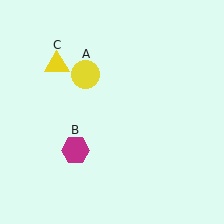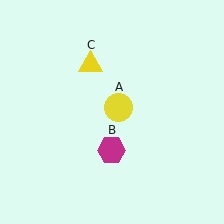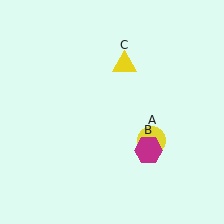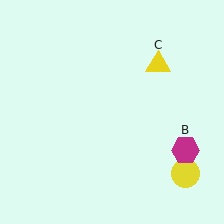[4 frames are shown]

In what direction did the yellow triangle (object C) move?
The yellow triangle (object C) moved right.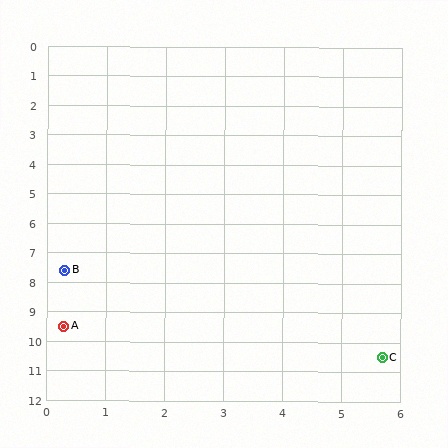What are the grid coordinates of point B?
Point B is at approximately (0.3, 7.6).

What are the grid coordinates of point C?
Point C is at approximately (5.7, 10.5).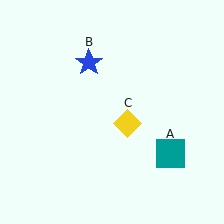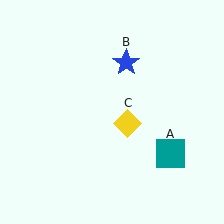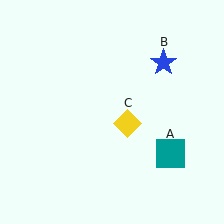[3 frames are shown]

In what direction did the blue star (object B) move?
The blue star (object B) moved right.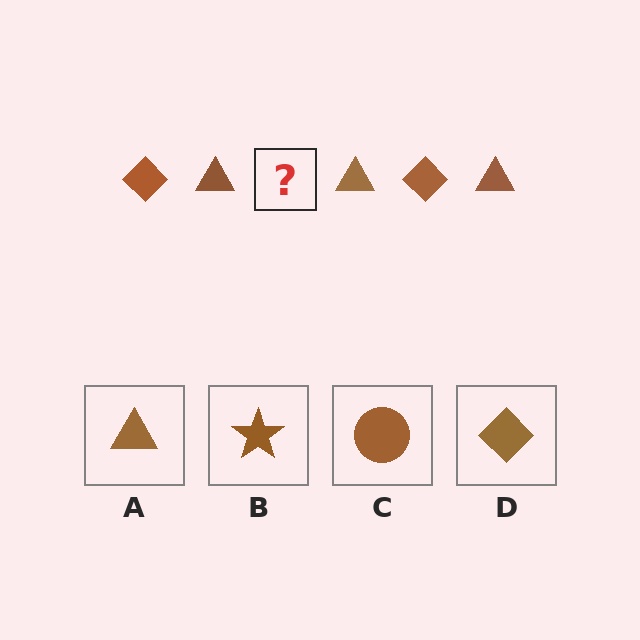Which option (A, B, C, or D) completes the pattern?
D.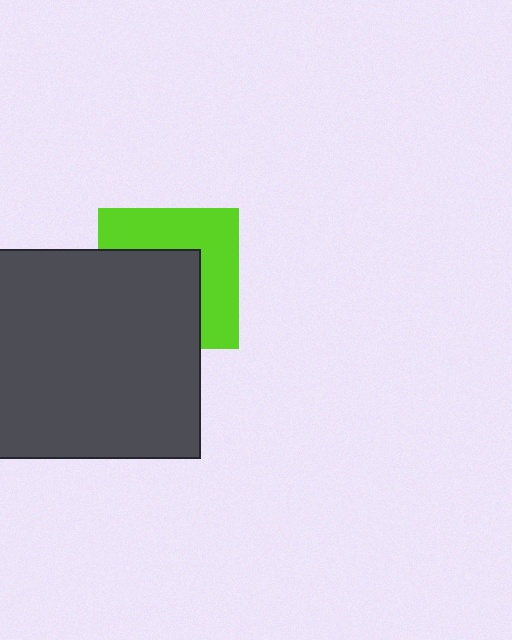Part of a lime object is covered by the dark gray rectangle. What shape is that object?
It is a square.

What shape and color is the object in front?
The object in front is a dark gray rectangle.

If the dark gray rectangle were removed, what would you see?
You would see the complete lime square.